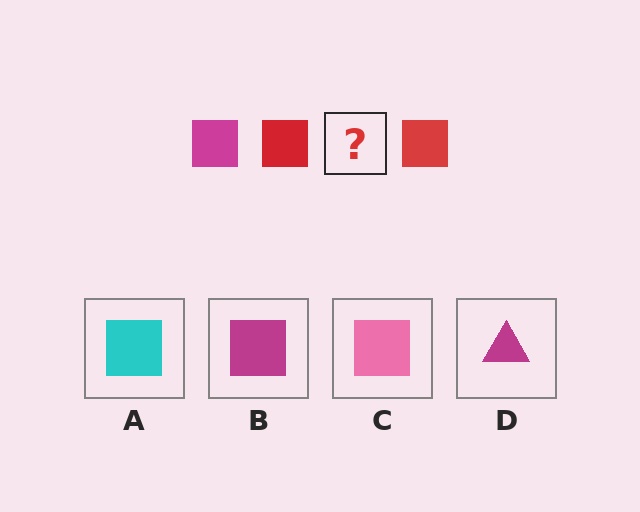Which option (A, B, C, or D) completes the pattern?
B.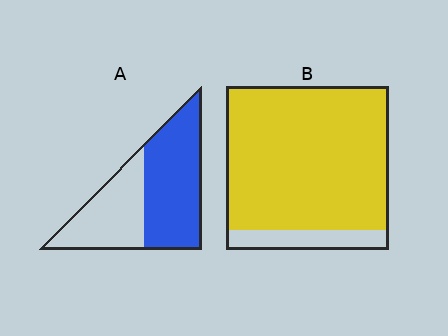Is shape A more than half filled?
Yes.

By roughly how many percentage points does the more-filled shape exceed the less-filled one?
By roughly 30 percentage points (B over A).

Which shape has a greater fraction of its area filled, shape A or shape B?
Shape B.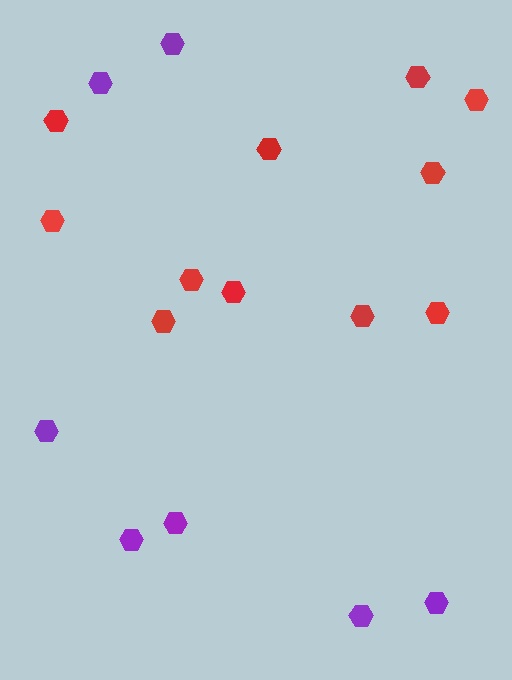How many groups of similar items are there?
There are 2 groups: one group of purple hexagons (7) and one group of red hexagons (11).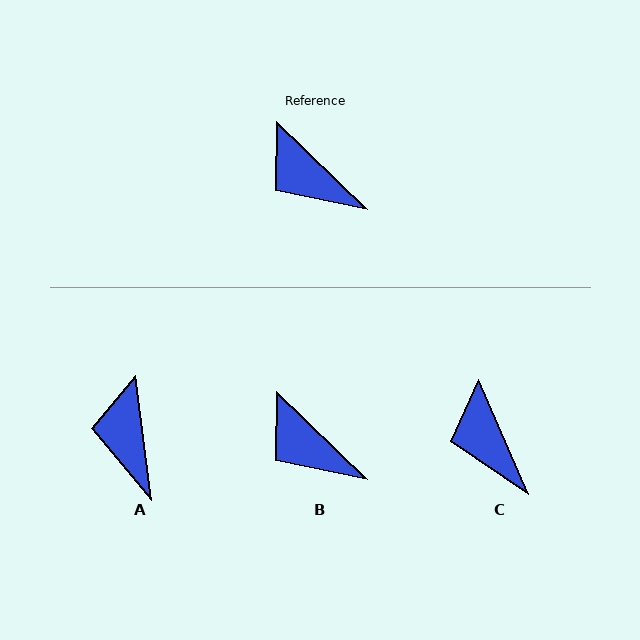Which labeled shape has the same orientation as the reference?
B.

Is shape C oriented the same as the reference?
No, it is off by about 23 degrees.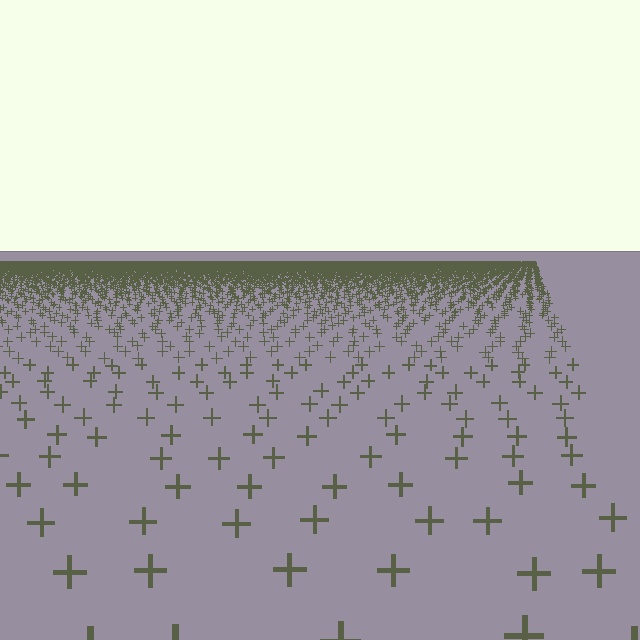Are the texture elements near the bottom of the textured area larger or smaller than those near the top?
Larger. Near the bottom, elements are closer to the viewer and appear at a bigger on-screen size.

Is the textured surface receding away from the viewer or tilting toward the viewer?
The surface is receding away from the viewer. Texture elements get smaller and denser toward the top.